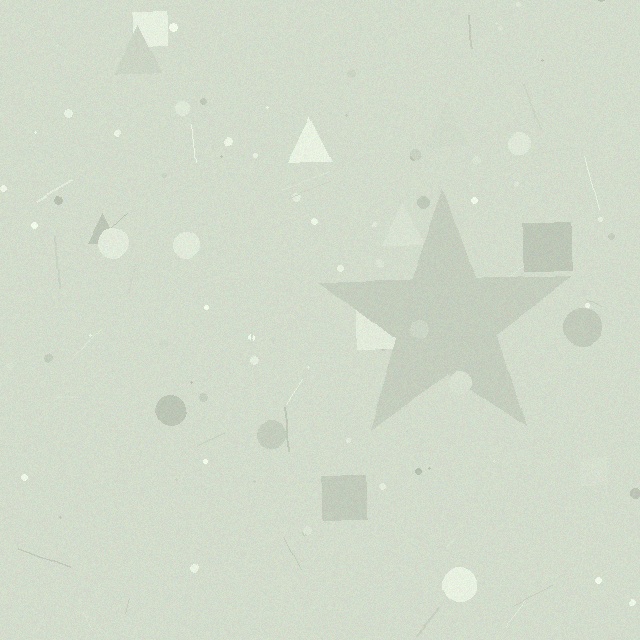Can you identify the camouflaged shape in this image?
The camouflaged shape is a star.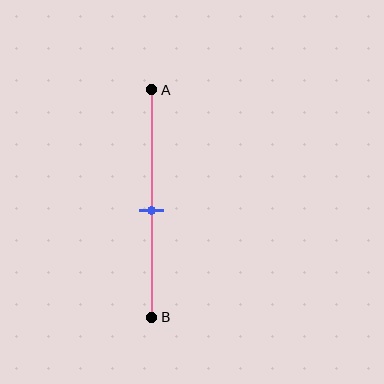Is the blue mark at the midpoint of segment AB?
No, the mark is at about 55% from A, not at the 50% midpoint.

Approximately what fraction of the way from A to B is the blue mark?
The blue mark is approximately 55% of the way from A to B.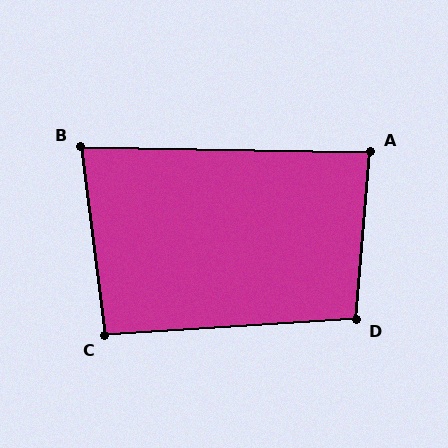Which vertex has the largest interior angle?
D, at approximately 98 degrees.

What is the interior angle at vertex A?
Approximately 86 degrees (approximately right).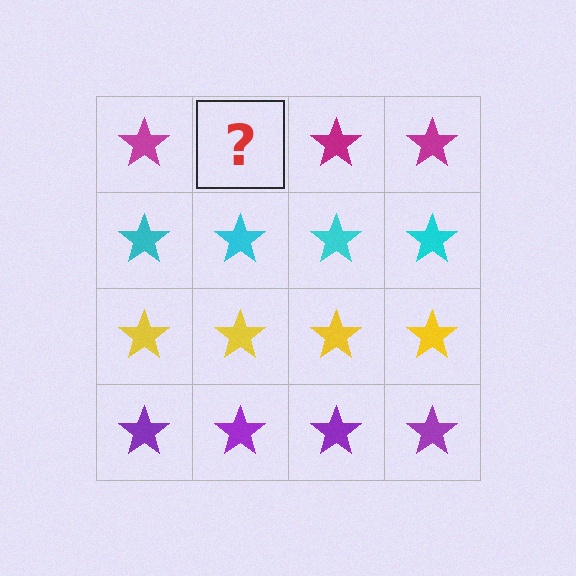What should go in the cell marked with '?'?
The missing cell should contain a magenta star.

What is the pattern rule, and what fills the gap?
The rule is that each row has a consistent color. The gap should be filled with a magenta star.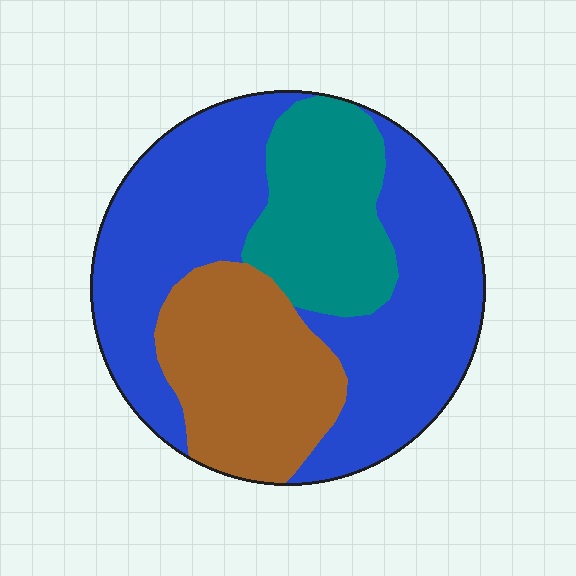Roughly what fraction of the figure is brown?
Brown takes up about one quarter (1/4) of the figure.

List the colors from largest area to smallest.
From largest to smallest: blue, brown, teal.